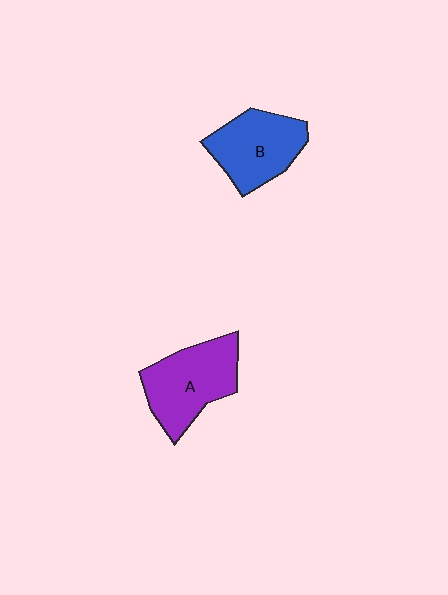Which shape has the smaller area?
Shape B (blue).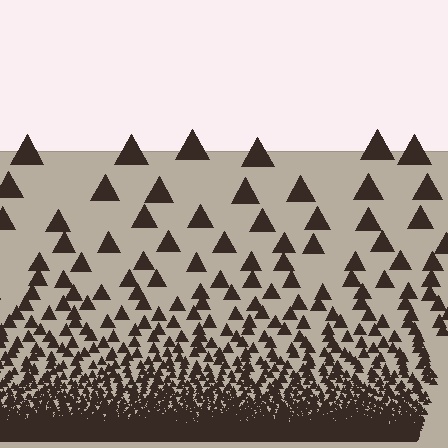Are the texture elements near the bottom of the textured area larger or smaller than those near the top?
Smaller. The gradient is inverted — elements near the bottom are smaller and denser.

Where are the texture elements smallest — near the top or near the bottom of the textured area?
Near the bottom.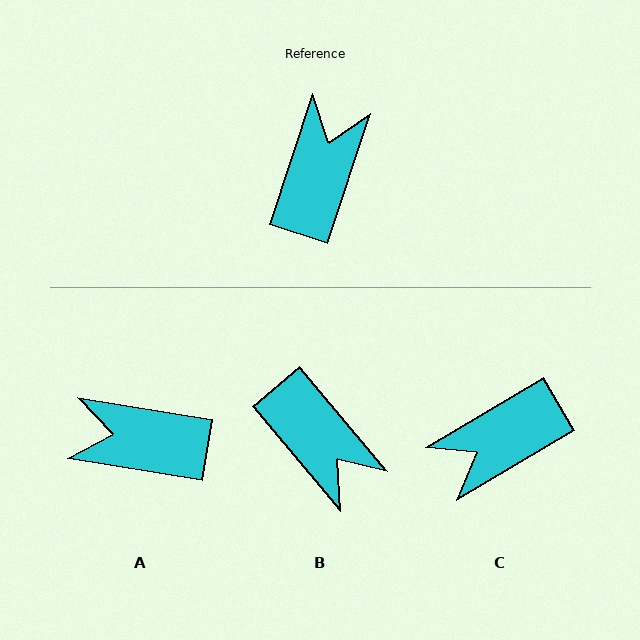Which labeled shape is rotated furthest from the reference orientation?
C, about 139 degrees away.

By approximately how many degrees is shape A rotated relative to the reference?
Approximately 99 degrees counter-clockwise.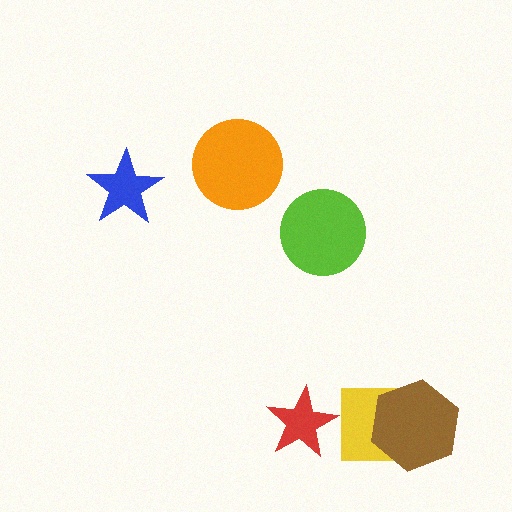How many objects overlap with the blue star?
0 objects overlap with the blue star.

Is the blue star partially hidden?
No, no other shape covers it.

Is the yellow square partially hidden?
Yes, it is partially covered by another shape.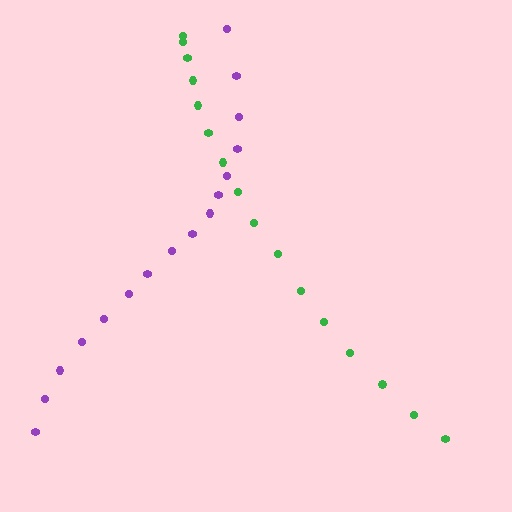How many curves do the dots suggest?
There are 2 distinct paths.